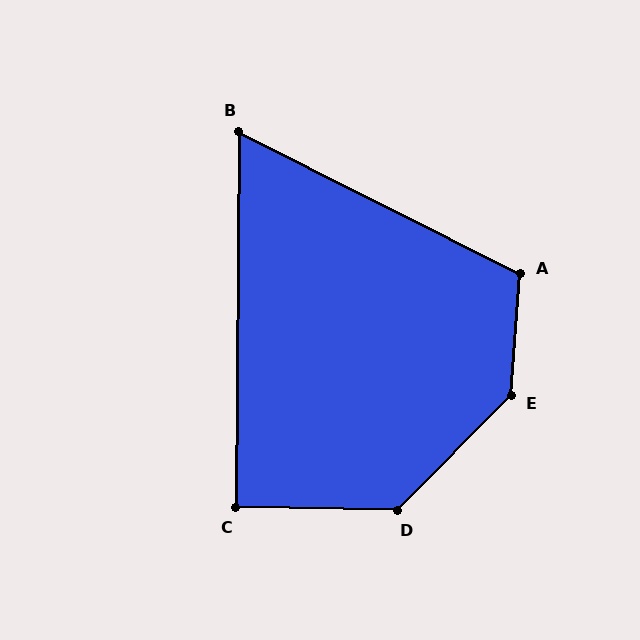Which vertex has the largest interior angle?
E, at approximately 140 degrees.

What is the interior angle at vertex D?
Approximately 134 degrees (obtuse).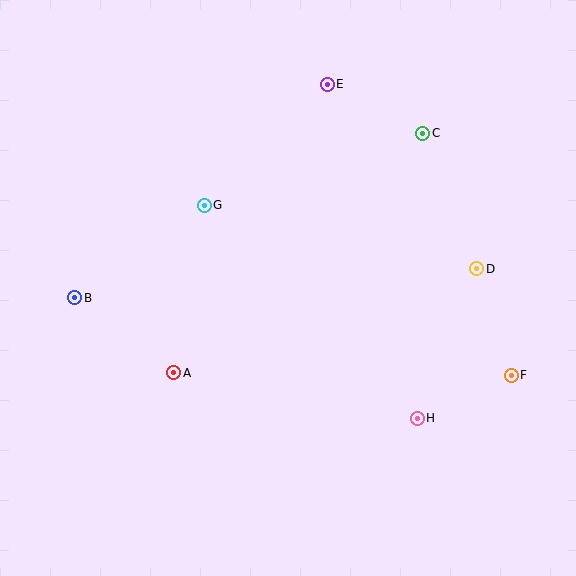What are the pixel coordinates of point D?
Point D is at (477, 269).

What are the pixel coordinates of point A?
Point A is at (174, 373).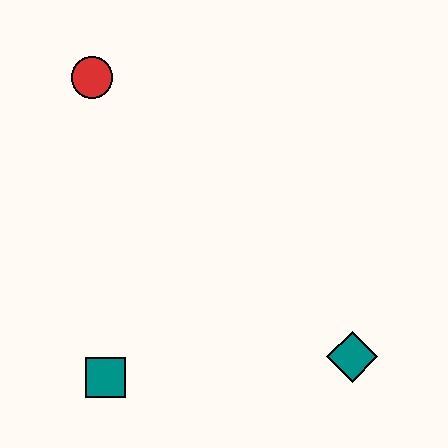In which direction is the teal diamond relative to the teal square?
The teal diamond is to the right of the teal square.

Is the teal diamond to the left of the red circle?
No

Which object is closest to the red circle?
The teal square is closest to the red circle.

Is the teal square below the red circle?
Yes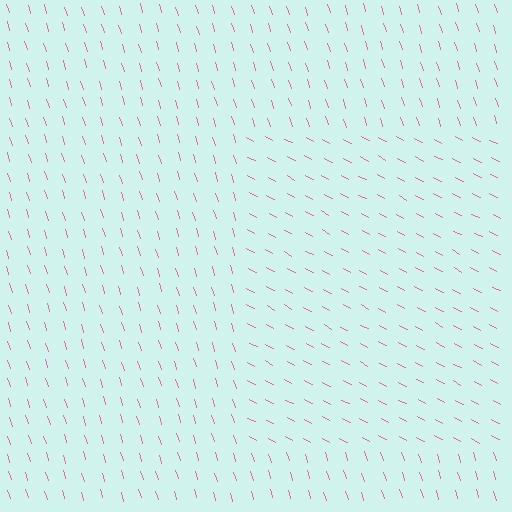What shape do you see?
I see a rectangle.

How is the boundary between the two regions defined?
The boundary is defined purely by a change in line orientation (approximately 45 degrees difference). All lines are the same color and thickness.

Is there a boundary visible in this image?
Yes, there is a texture boundary formed by a change in line orientation.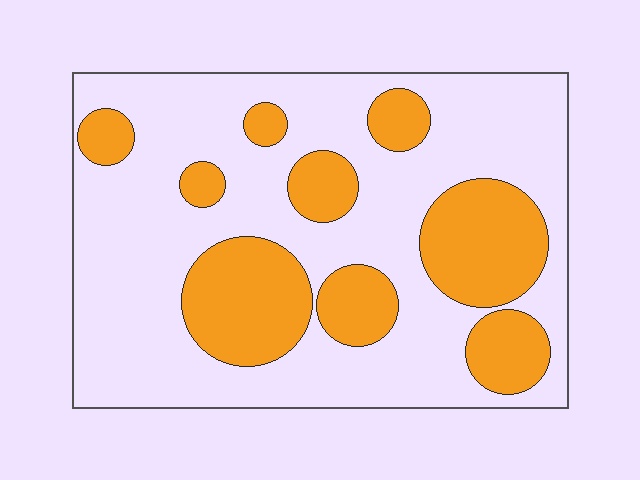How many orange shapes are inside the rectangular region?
9.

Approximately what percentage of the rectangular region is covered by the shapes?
Approximately 30%.